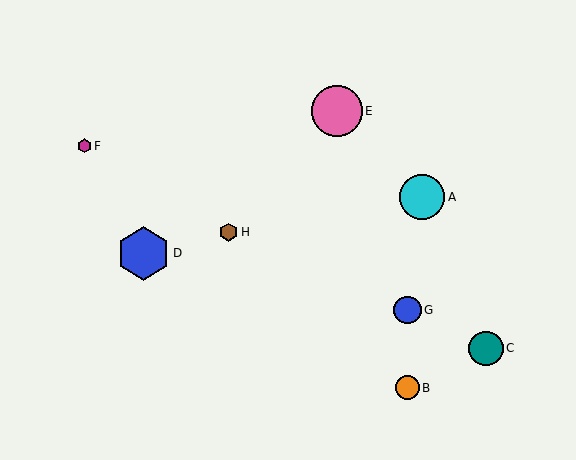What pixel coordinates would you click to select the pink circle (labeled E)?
Click at (337, 111) to select the pink circle E.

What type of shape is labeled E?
Shape E is a pink circle.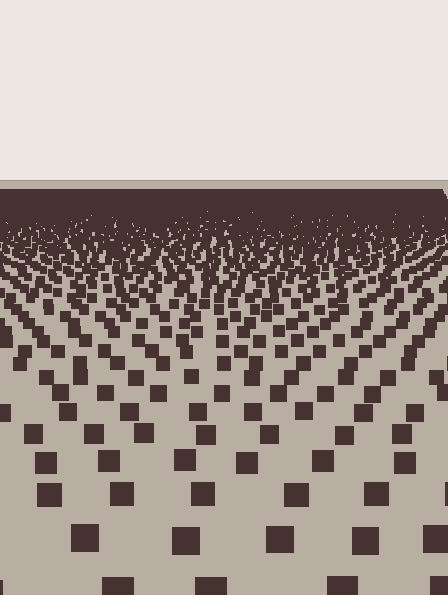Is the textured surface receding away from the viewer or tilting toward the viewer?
The surface is receding away from the viewer. Texture elements get smaller and denser toward the top.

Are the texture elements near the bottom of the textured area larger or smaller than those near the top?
Larger. Near the bottom, elements are closer to the viewer and appear at a bigger on-screen size.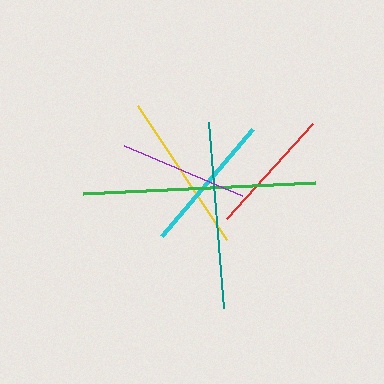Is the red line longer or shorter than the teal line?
The teal line is longer than the red line.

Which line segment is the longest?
The green line is the longest at approximately 233 pixels.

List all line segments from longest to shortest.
From longest to shortest: green, teal, yellow, cyan, red, purple.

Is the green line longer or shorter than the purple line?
The green line is longer than the purple line.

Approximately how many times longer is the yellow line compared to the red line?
The yellow line is approximately 1.3 times the length of the red line.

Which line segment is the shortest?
The purple line is the shortest at approximately 128 pixels.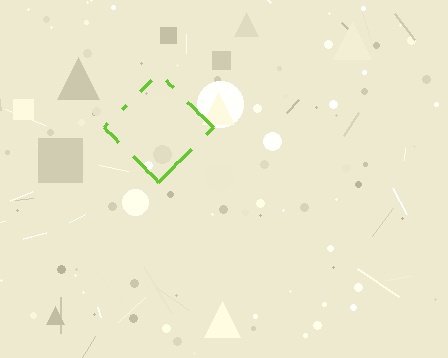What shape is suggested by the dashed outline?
The dashed outline suggests a diamond.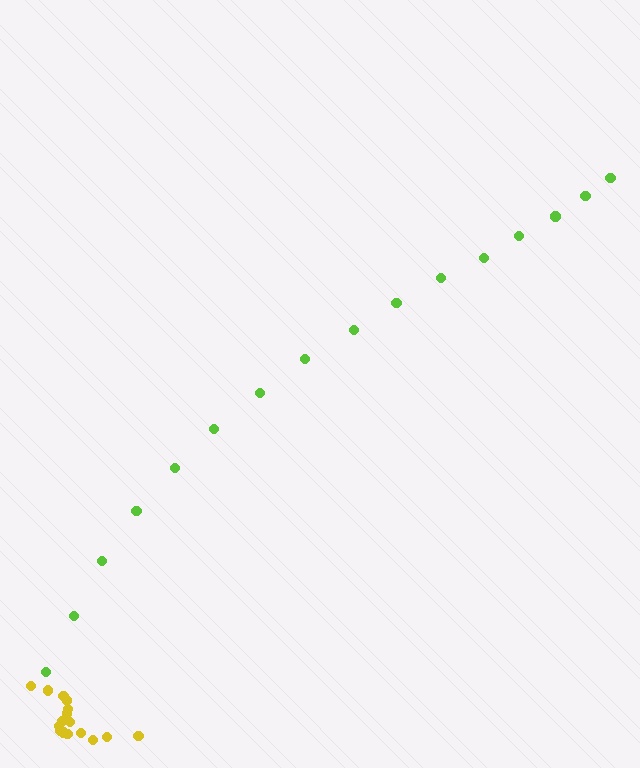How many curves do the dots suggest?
There are 2 distinct paths.